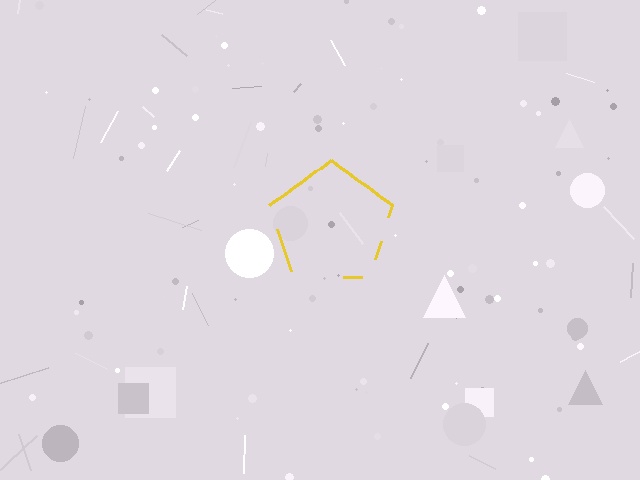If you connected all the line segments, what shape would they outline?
They would outline a pentagon.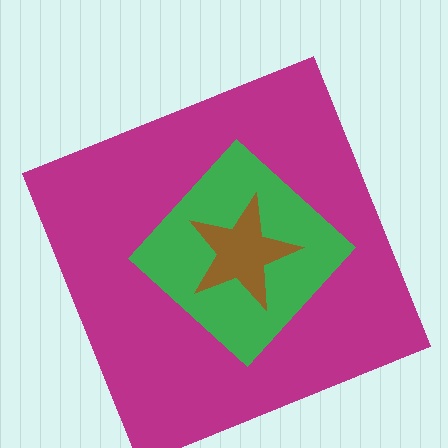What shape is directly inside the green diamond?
The brown star.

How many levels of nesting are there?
3.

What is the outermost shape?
The magenta square.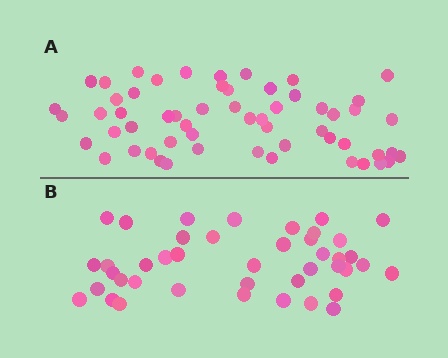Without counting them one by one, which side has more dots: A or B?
Region A (the top region) has more dots.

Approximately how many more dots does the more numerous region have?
Region A has approximately 15 more dots than region B.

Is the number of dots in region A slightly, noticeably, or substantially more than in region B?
Region A has noticeably more, but not dramatically so. The ratio is roughly 1.4 to 1.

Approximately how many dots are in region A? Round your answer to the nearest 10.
About 60 dots. (The exact count is 57, which rounds to 60.)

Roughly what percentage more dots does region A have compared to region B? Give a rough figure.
About 35% more.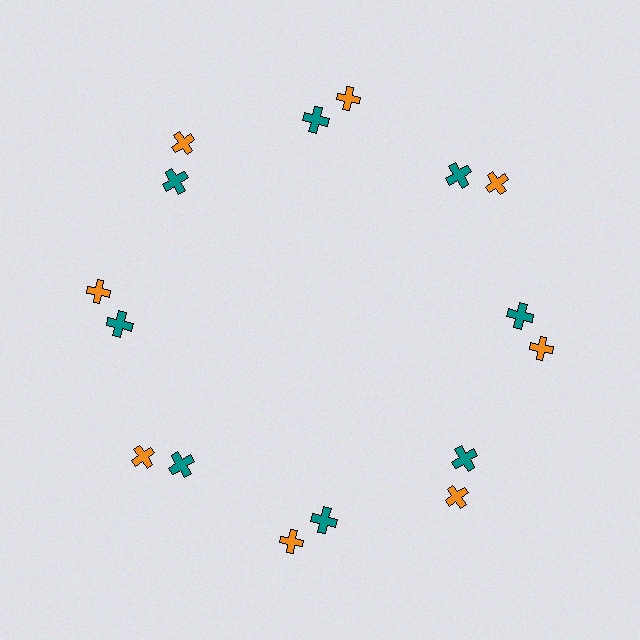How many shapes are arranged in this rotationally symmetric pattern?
There are 16 shapes, arranged in 8 groups of 2.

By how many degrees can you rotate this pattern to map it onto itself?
The pattern maps onto itself every 45 degrees of rotation.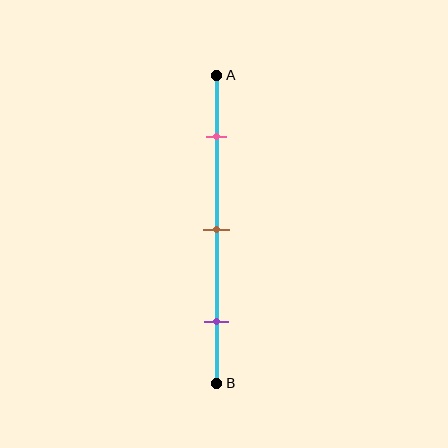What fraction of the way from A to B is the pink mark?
The pink mark is approximately 20% (0.2) of the way from A to B.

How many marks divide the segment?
There are 3 marks dividing the segment.